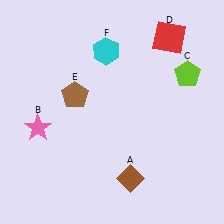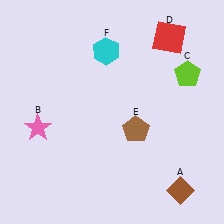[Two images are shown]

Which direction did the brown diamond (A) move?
The brown diamond (A) moved right.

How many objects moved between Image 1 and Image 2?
2 objects moved between the two images.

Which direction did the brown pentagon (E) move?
The brown pentagon (E) moved right.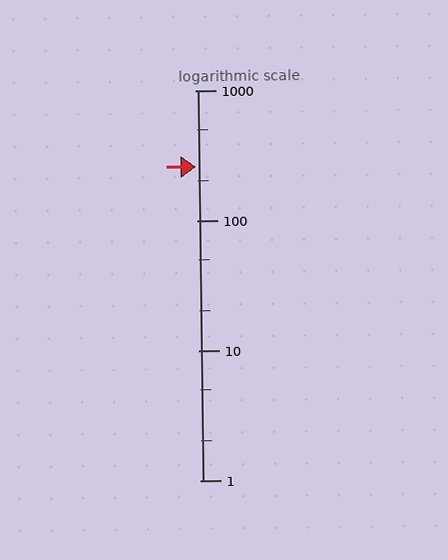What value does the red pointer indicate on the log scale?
The pointer indicates approximately 260.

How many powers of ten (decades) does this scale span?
The scale spans 3 decades, from 1 to 1000.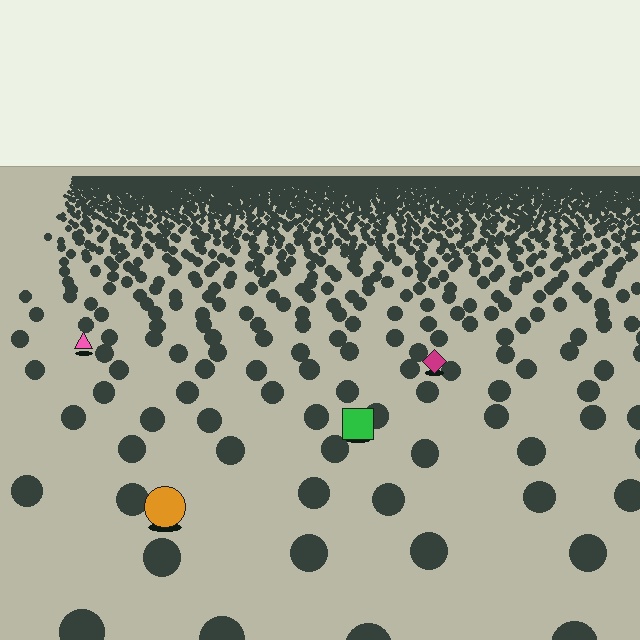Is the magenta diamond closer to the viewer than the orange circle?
No. The orange circle is closer — you can tell from the texture gradient: the ground texture is coarser near it.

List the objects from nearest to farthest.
From nearest to farthest: the orange circle, the green square, the magenta diamond, the pink triangle.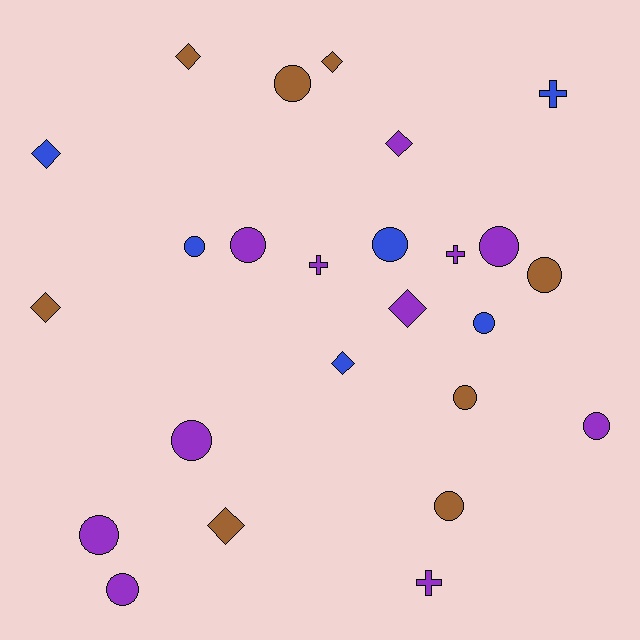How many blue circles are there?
There are 3 blue circles.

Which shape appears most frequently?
Circle, with 13 objects.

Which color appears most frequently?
Purple, with 11 objects.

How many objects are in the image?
There are 25 objects.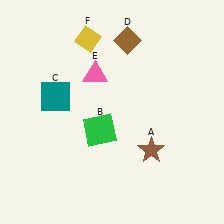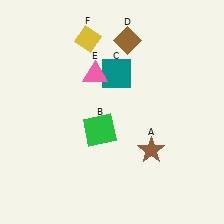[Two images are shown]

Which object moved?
The teal square (C) moved right.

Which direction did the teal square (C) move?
The teal square (C) moved right.